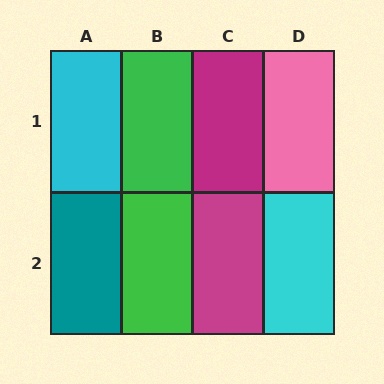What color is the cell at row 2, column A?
Teal.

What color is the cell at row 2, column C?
Magenta.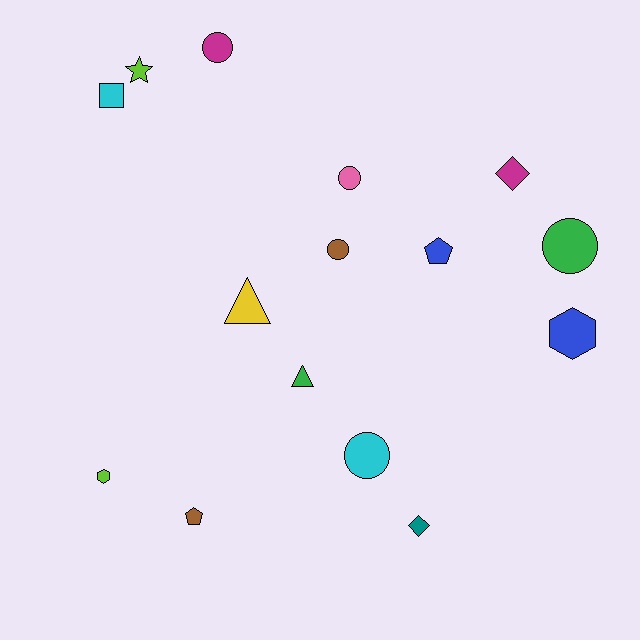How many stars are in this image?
There is 1 star.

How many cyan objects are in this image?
There are 2 cyan objects.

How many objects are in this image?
There are 15 objects.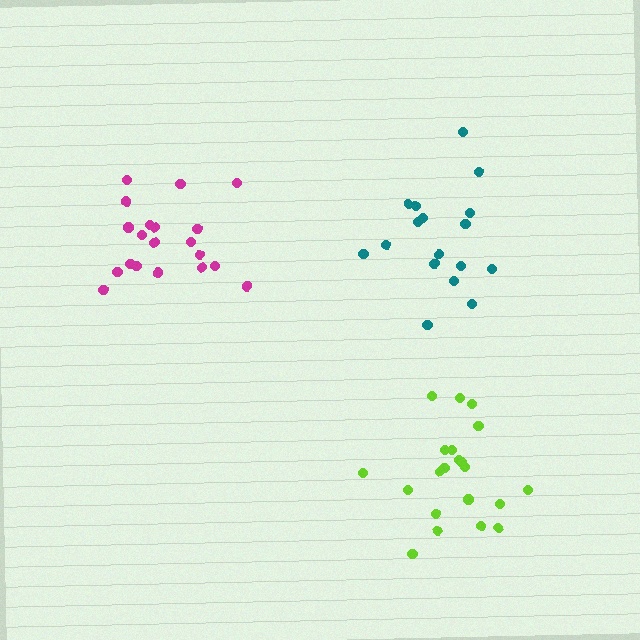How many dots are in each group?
Group 1: 17 dots, Group 2: 20 dots, Group 3: 21 dots (58 total).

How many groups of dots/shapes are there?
There are 3 groups.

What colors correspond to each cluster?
The clusters are colored: teal, magenta, lime.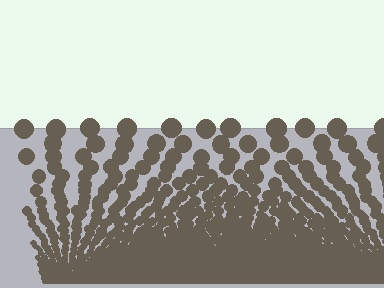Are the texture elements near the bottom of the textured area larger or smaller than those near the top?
Smaller. The gradient is inverted — elements near the bottom are smaller and denser.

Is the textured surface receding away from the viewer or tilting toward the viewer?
The surface appears to tilt toward the viewer. Texture elements get larger and sparser toward the top.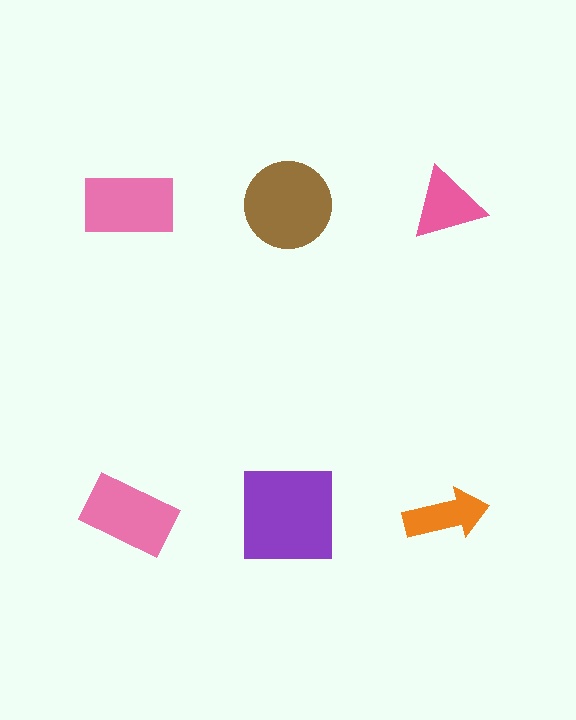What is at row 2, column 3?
An orange arrow.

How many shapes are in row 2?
3 shapes.